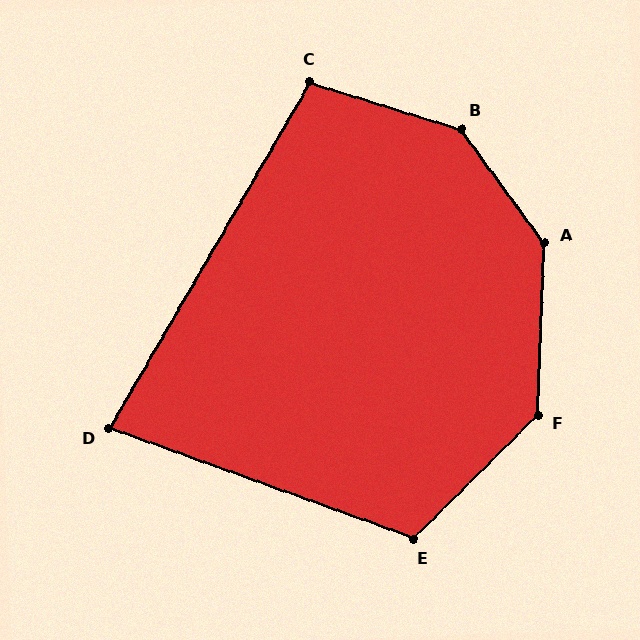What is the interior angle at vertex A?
Approximately 141 degrees (obtuse).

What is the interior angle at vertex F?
Approximately 137 degrees (obtuse).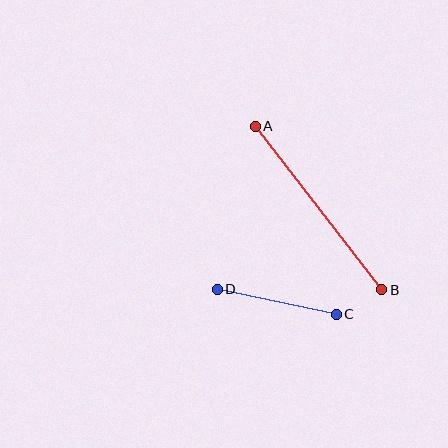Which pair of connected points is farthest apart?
Points A and B are farthest apart.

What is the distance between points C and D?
The distance is approximately 121 pixels.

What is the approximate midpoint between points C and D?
The midpoint is at approximately (277, 302) pixels.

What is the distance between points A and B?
The distance is approximately 207 pixels.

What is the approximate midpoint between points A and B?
The midpoint is at approximately (319, 208) pixels.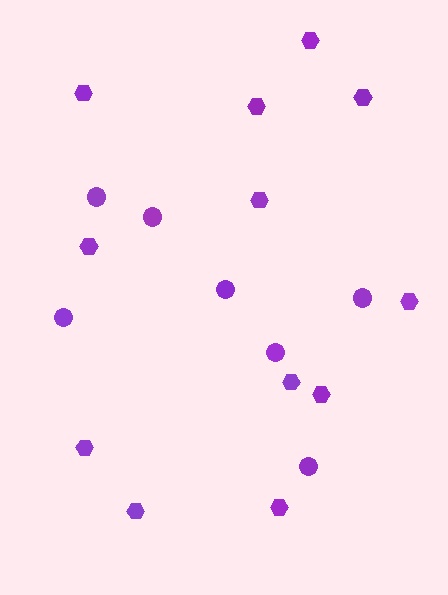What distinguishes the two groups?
There are 2 groups: one group of hexagons (12) and one group of circles (7).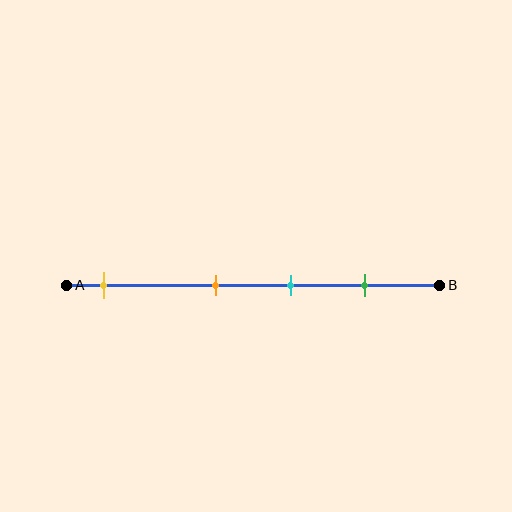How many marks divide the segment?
There are 4 marks dividing the segment.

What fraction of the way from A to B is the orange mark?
The orange mark is approximately 40% (0.4) of the way from A to B.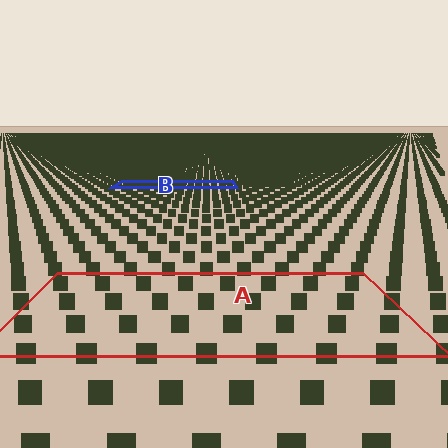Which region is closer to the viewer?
Region A is closer. The texture elements there are larger and more spread out.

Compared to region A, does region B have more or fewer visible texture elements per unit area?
Region B has more texture elements per unit area — they are packed more densely because it is farther away.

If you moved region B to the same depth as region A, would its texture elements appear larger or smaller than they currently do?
They would appear larger. At a closer depth, the same texture elements are projected at a bigger on-screen size.